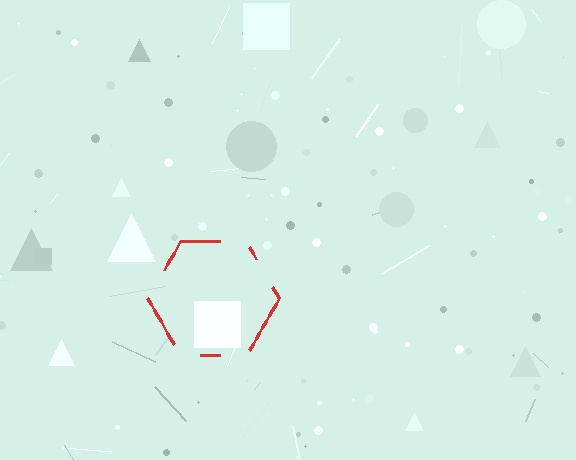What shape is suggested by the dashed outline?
The dashed outline suggests a hexagon.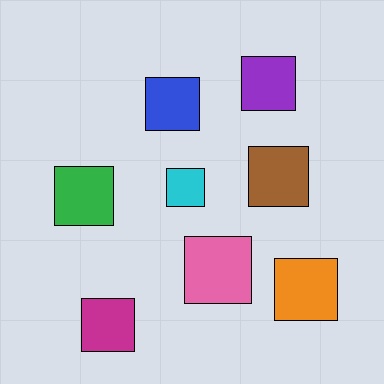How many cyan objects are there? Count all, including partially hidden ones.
There is 1 cyan object.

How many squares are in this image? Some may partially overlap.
There are 8 squares.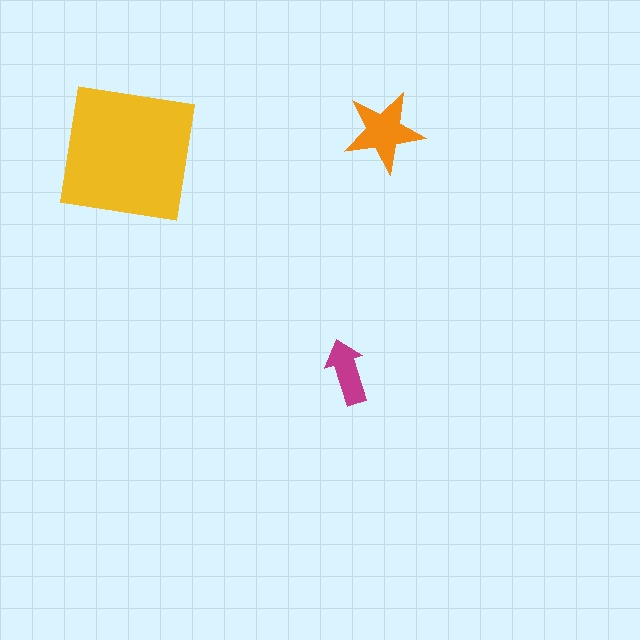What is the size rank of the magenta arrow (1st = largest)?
3rd.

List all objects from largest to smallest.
The yellow square, the orange star, the magenta arrow.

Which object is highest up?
The orange star is topmost.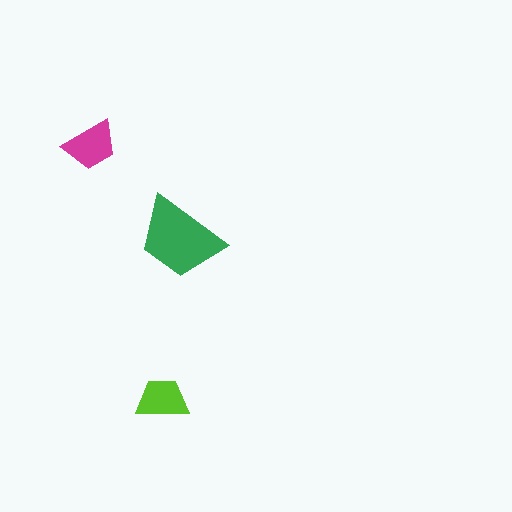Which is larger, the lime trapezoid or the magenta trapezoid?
The magenta one.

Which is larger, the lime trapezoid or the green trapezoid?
The green one.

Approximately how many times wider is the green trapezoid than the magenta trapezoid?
About 1.5 times wider.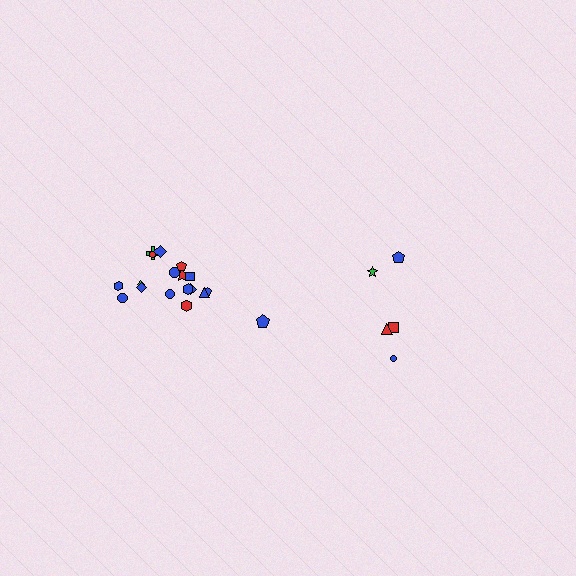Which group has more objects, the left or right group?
The left group.